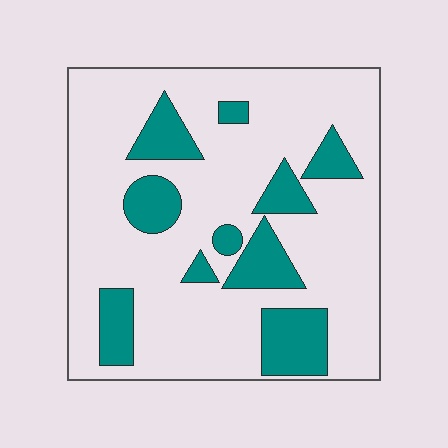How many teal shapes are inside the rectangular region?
10.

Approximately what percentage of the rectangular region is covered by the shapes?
Approximately 20%.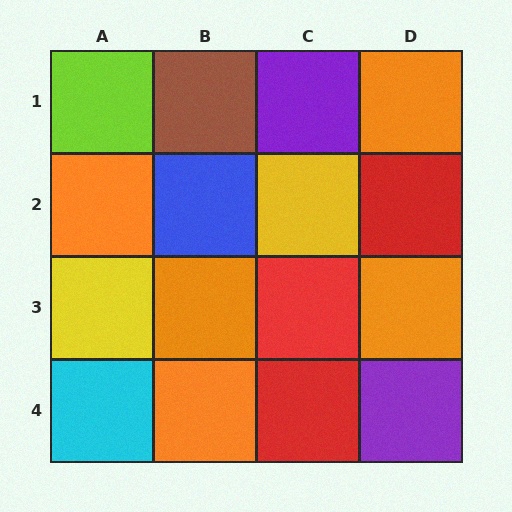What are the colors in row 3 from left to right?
Yellow, orange, red, orange.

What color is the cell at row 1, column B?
Brown.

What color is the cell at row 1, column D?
Orange.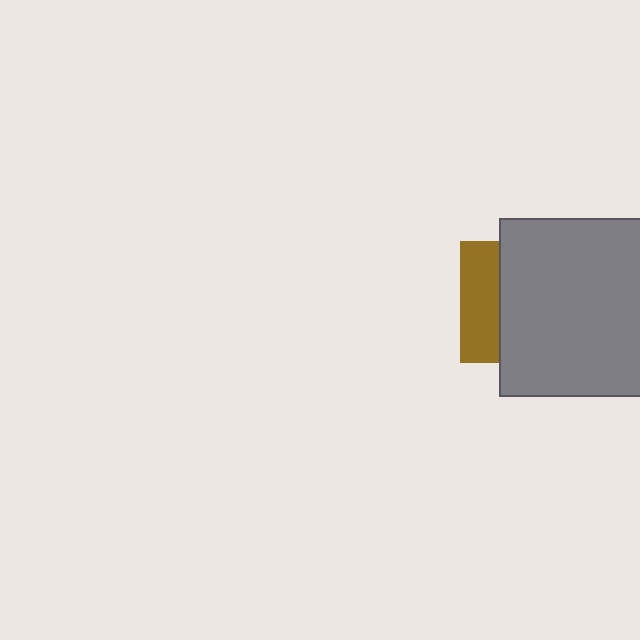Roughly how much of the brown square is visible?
A small part of it is visible (roughly 33%).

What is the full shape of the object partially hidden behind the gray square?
The partially hidden object is a brown square.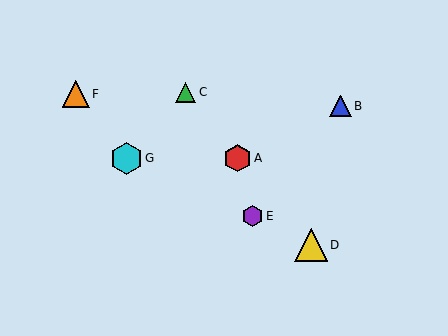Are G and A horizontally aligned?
Yes, both are at y≈158.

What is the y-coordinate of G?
Object G is at y≈158.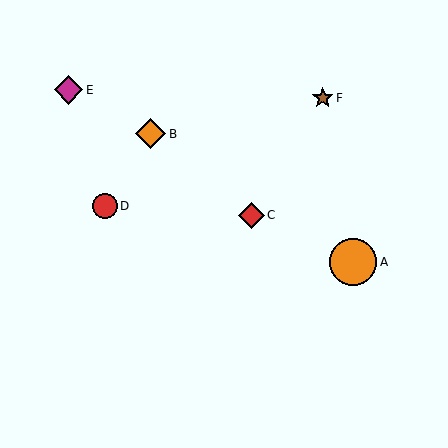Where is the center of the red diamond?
The center of the red diamond is at (251, 215).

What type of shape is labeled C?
Shape C is a red diamond.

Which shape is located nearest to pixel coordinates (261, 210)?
The red diamond (labeled C) at (251, 215) is nearest to that location.